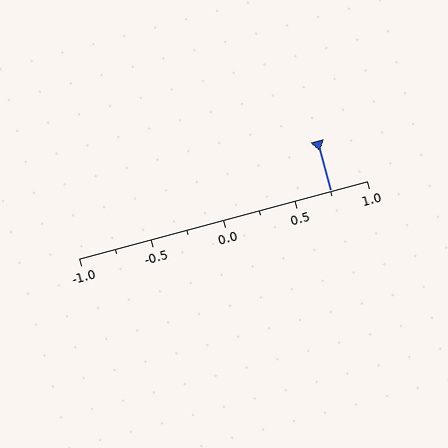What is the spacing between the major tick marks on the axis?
The major ticks are spaced 0.5 apart.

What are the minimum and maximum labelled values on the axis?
The axis runs from -1.0 to 1.0.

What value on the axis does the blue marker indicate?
The marker indicates approximately 0.75.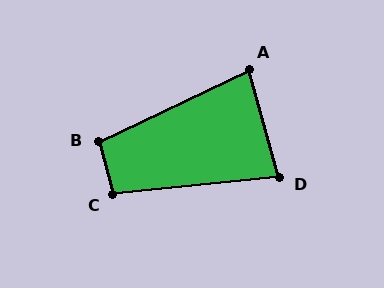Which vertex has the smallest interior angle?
D, at approximately 80 degrees.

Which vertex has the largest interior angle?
B, at approximately 100 degrees.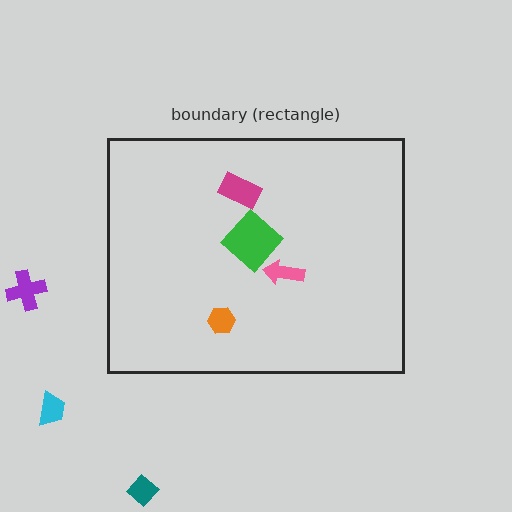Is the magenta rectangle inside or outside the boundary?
Inside.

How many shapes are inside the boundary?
4 inside, 3 outside.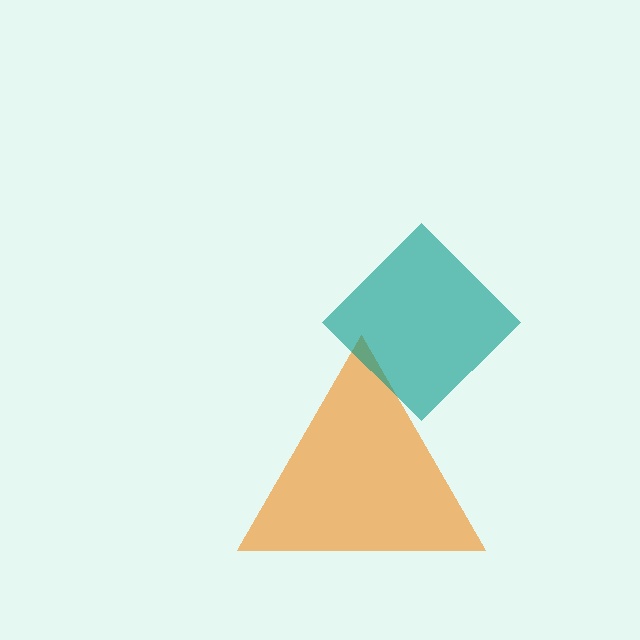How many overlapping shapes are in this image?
There are 2 overlapping shapes in the image.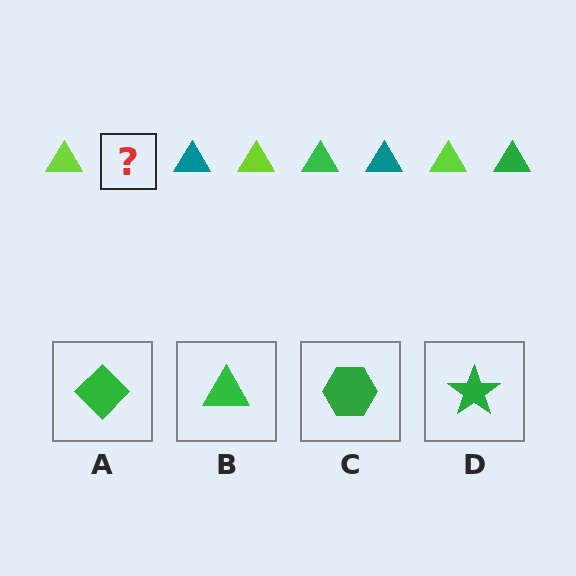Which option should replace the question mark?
Option B.